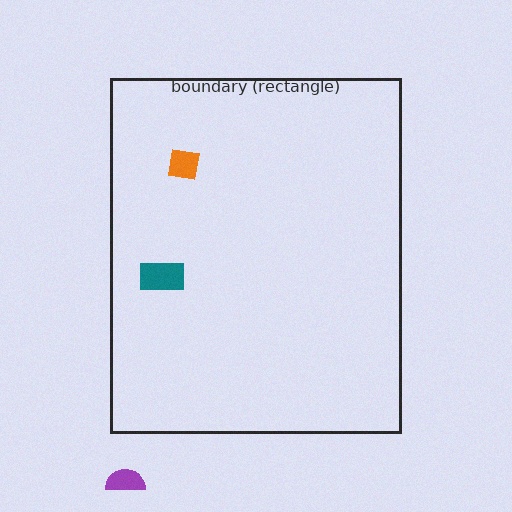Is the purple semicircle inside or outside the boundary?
Outside.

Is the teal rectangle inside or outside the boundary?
Inside.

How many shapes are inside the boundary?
2 inside, 1 outside.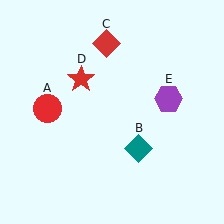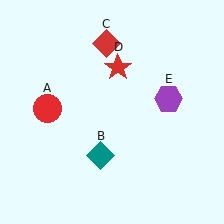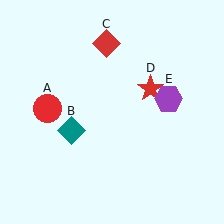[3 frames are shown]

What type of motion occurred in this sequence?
The teal diamond (object B), red star (object D) rotated clockwise around the center of the scene.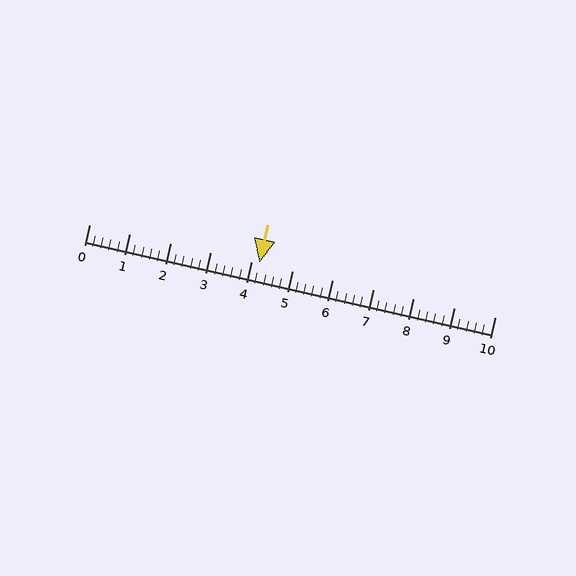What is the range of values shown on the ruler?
The ruler shows values from 0 to 10.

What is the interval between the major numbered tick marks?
The major tick marks are spaced 1 units apart.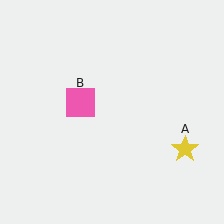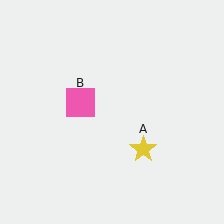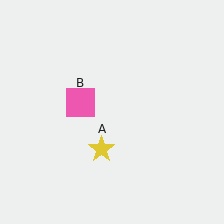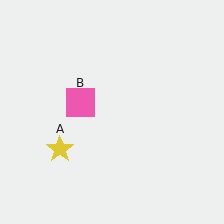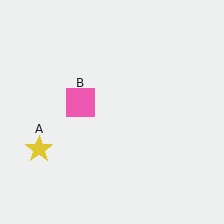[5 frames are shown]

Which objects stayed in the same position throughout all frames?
Pink square (object B) remained stationary.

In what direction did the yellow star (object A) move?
The yellow star (object A) moved left.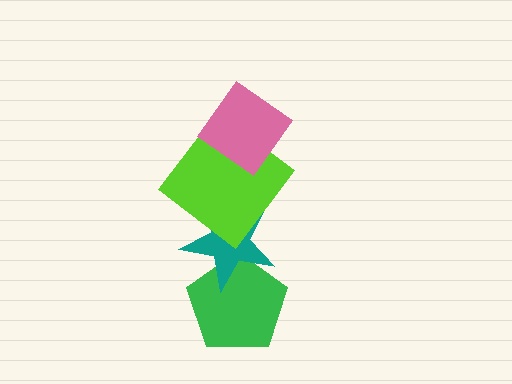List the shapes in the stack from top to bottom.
From top to bottom: the pink diamond, the lime diamond, the teal star, the green pentagon.